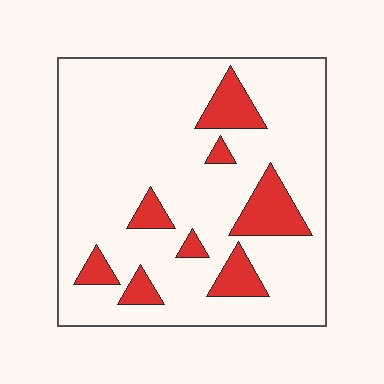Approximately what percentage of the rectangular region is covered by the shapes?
Approximately 15%.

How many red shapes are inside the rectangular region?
8.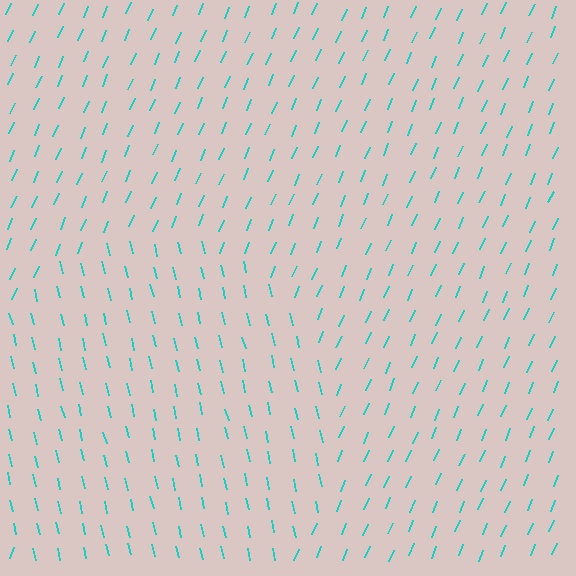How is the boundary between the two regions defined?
The boundary is defined purely by a change in line orientation (approximately 36 degrees difference). All lines are the same color and thickness.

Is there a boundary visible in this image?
Yes, there is a texture boundary formed by a change in line orientation.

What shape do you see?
I see a circle.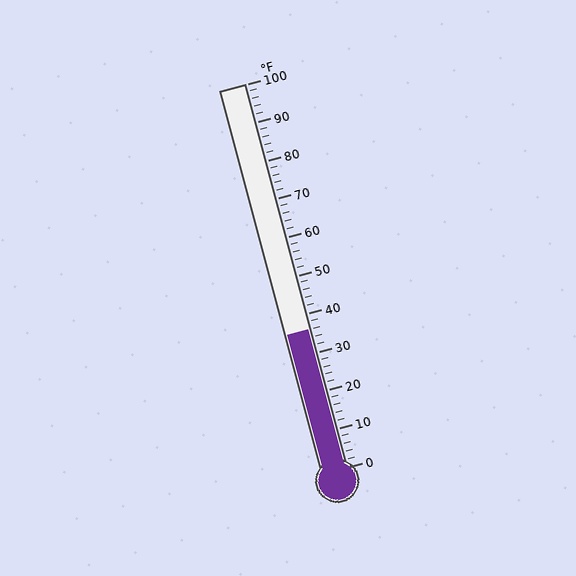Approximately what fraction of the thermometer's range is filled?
The thermometer is filled to approximately 35% of its range.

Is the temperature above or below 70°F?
The temperature is below 70°F.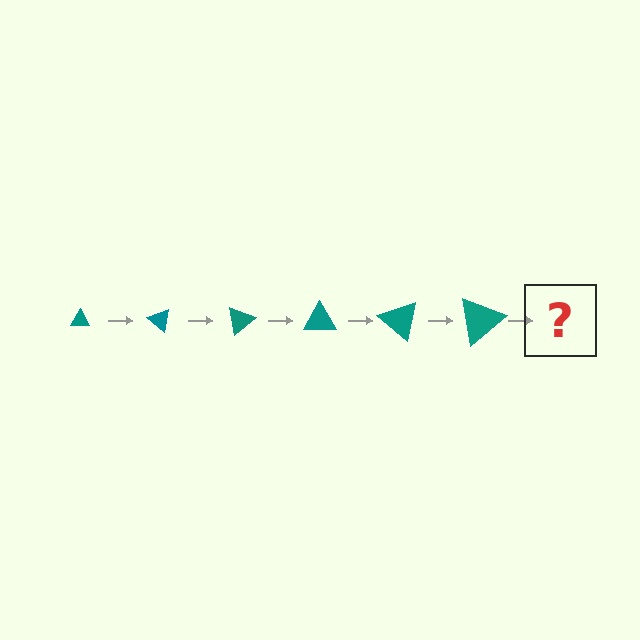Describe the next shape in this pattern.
It should be a triangle, larger than the previous one and rotated 240 degrees from the start.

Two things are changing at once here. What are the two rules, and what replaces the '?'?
The two rules are that the triangle grows larger each step and it rotates 40 degrees each step. The '?' should be a triangle, larger than the previous one and rotated 240 degrees from the start.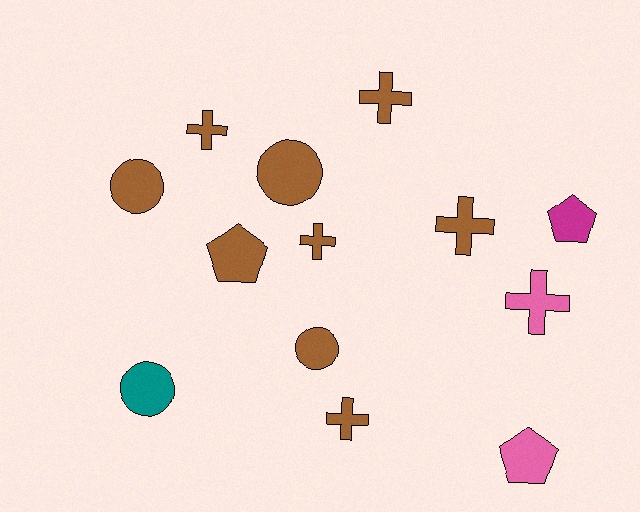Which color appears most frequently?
Brown, with 9 objects.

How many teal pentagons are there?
There are no teal pentagons.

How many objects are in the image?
There are 13 objects.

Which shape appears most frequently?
Cross, with 6 objects.